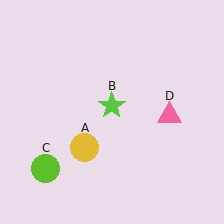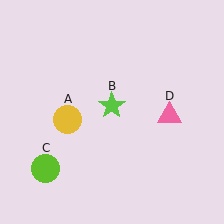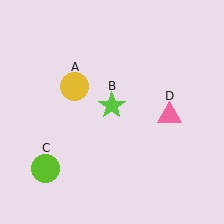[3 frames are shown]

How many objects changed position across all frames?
1 object changed position: yellow circle (object A).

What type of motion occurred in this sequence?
The yellow circle (object A) rotated clockwise around the center of the scene.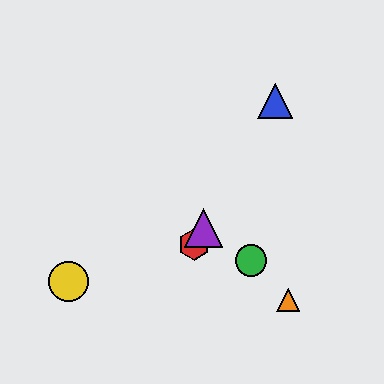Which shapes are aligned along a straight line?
The red hexagon, the blue triangle, the purple triangle are aligned along a straight line.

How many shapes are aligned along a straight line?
3 shapes (the red hexagon, the blue triangle, the purple triangle) are aligned along a straight line.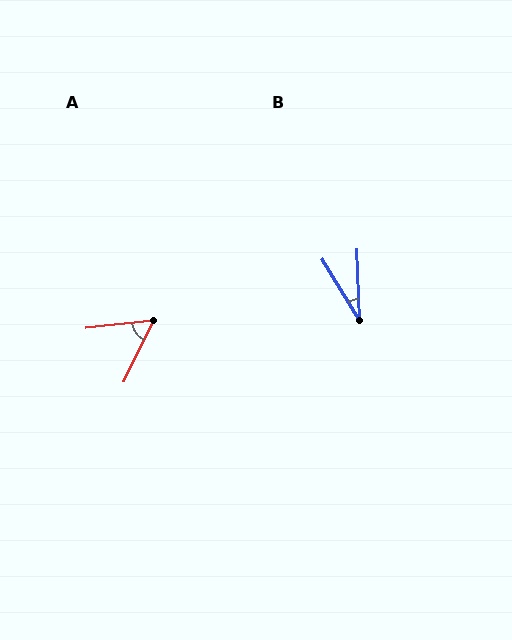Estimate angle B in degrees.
Approximately 30 degrees.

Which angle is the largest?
A, at approximately 59 degrees.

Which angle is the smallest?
B, at approximately 30 degrees.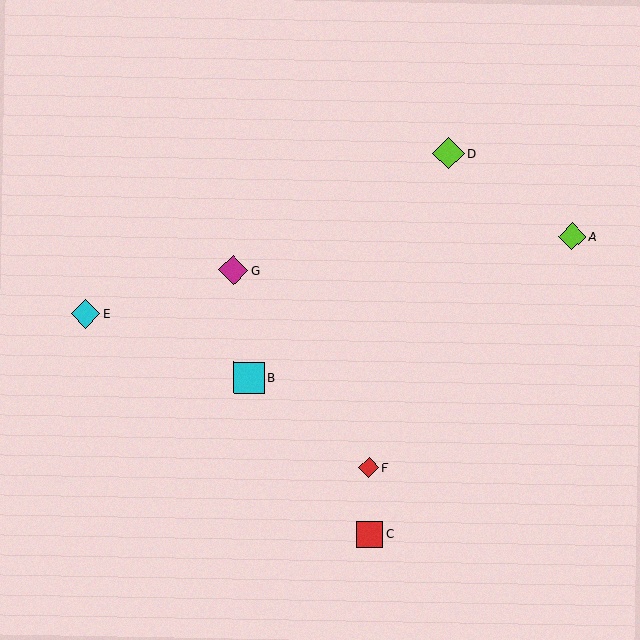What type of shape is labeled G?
Shape G is a magenta diamond.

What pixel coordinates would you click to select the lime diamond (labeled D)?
Click at (449, 153) to select the lime diamond D.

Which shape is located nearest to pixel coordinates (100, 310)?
The cyan diamond (labeled E) at (85, 314) is nearest to that location.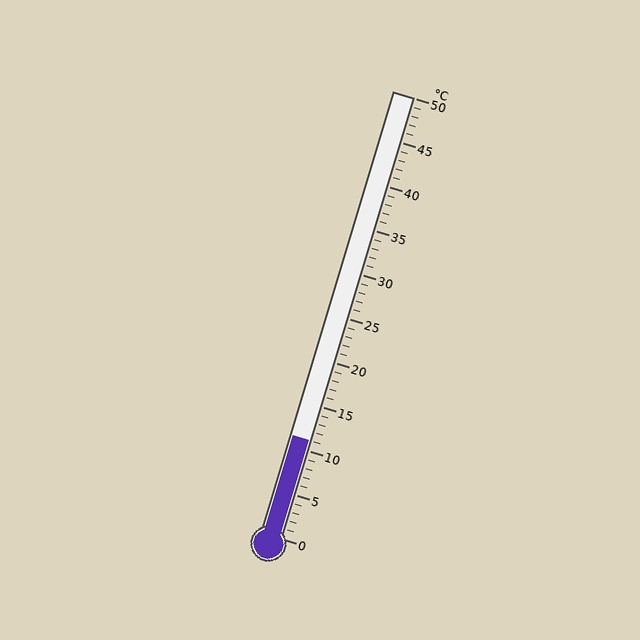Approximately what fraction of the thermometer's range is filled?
The thermometer is filled to approximately 20% of its range.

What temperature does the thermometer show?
The thermometer shows approximately 11°C.